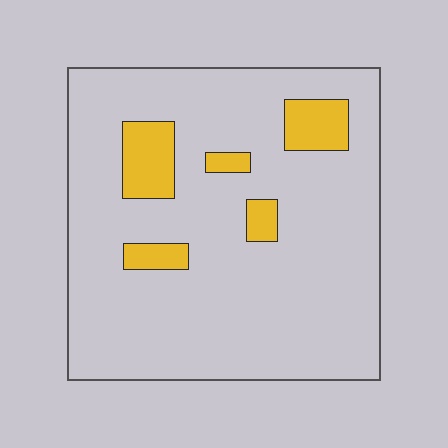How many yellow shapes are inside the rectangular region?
5.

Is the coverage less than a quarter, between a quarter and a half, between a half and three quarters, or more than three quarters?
Less than a quarter.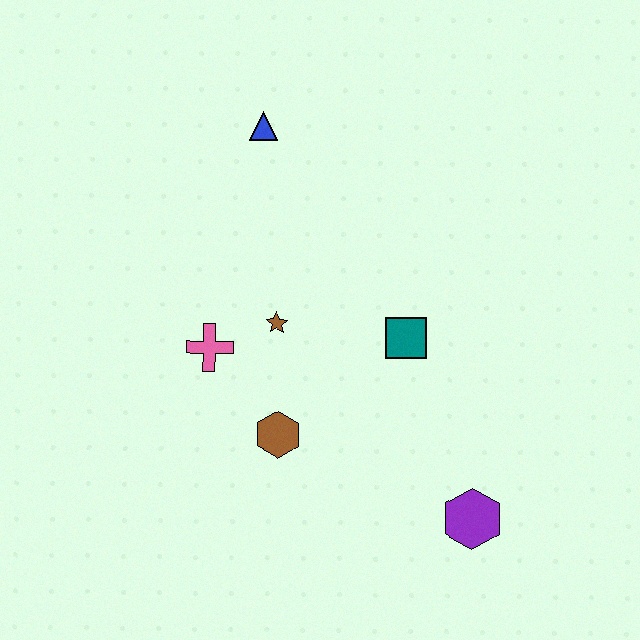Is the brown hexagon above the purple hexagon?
Yes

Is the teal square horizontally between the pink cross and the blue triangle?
No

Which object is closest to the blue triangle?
The brown star is closest to the blue triangle.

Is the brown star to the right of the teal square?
No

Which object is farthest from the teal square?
The blue triangle is farthest from the teal square.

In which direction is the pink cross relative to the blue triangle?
The pink cross is below the blue triangle.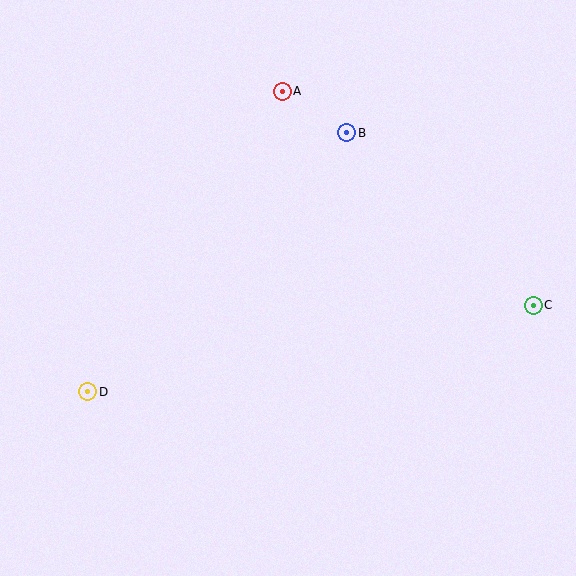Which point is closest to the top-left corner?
Point A is closest to the top-left corner.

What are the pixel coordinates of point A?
Point A is at (282, 91).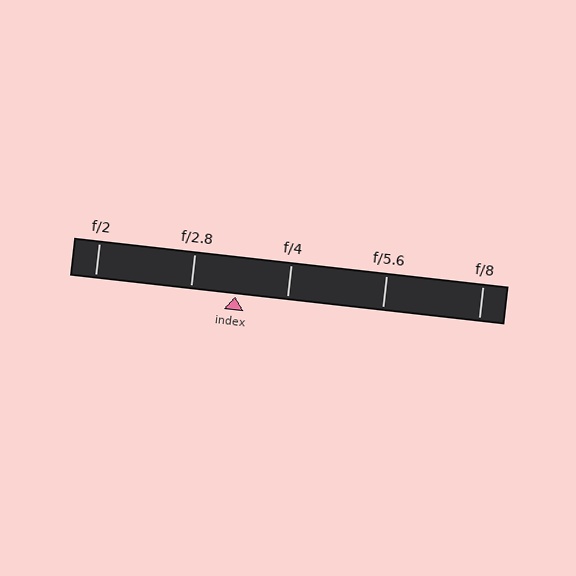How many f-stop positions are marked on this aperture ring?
There are 5 f-stop positions marked.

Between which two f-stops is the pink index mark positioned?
The index mark is between f/2.8 and f/4.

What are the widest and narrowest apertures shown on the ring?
The widest aperture shown is f/2 and the narrowest is f/8.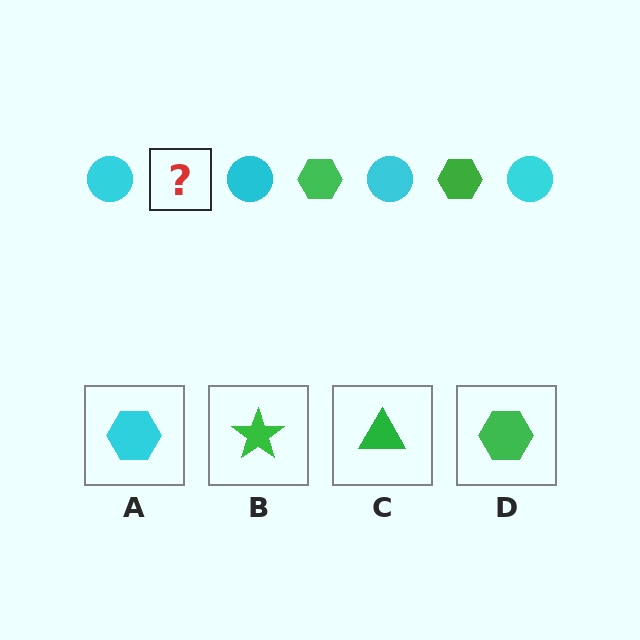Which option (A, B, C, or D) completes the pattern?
D.